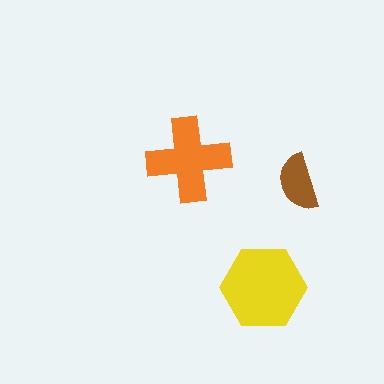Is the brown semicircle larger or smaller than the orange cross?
Smaller.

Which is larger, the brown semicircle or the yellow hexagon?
The yellow hexagon.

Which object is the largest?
The yellow hexagon.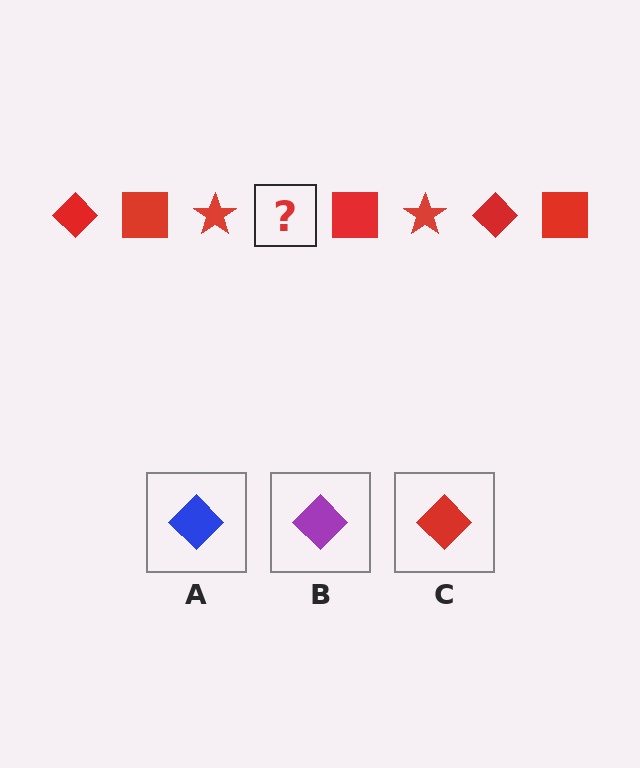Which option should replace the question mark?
Option C.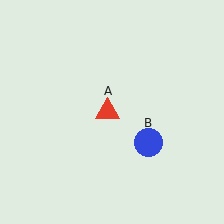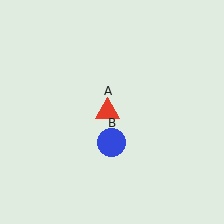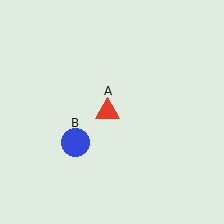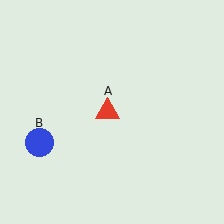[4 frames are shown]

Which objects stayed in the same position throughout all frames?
Red triangle (object A) remained stationary.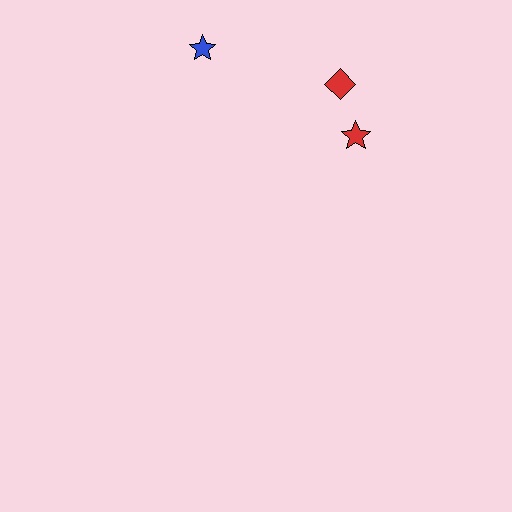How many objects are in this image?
There are 3 objects.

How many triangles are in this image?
There are no triangles.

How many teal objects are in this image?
There are no teal objects.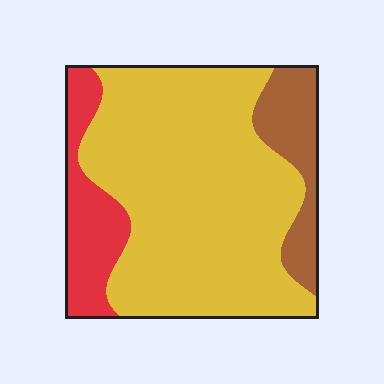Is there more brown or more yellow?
Yellow.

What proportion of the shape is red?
Red covers 16% of the shape.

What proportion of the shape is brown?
Brown covers 13% of the shape.